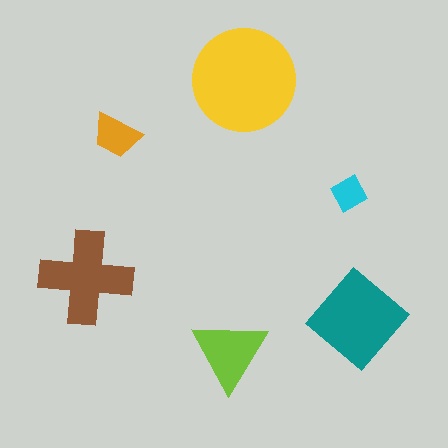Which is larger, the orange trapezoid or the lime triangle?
The lime triangle.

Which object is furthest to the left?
The brown cross is leftmost.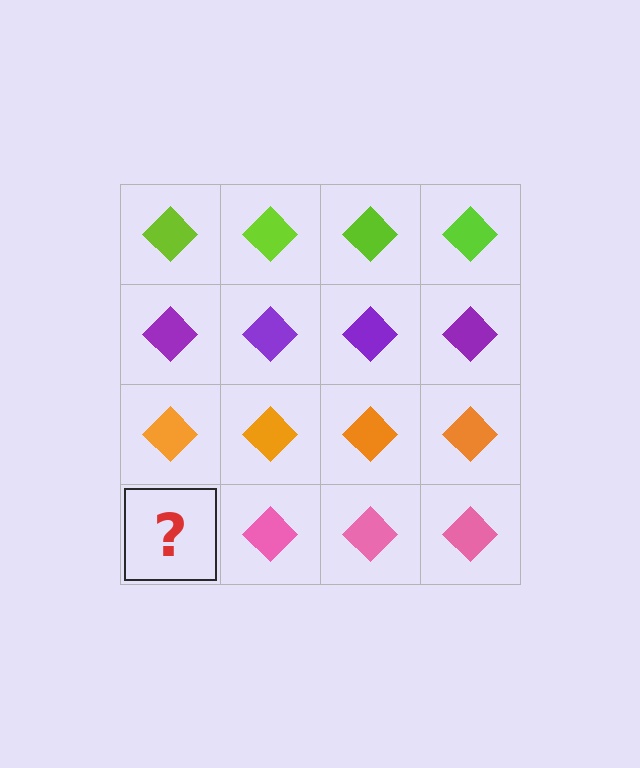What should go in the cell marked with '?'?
The missing cell should contain a pink diamond.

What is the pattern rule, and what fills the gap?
The rule is that each row has a consistent color. The gap should be filled with a pink diamond.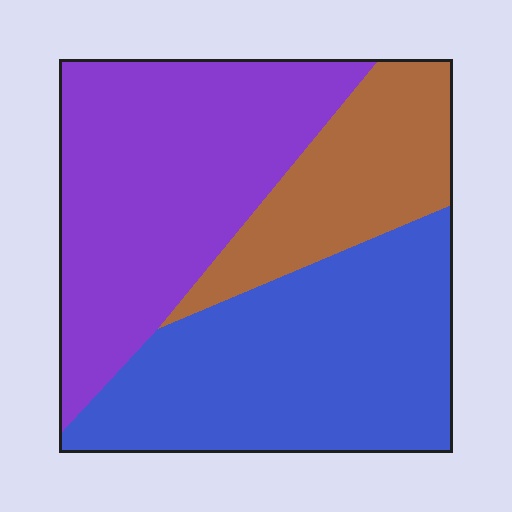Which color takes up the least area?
Brown, at roughly 20%.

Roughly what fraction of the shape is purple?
Purple takes up about two fifths (2/5) of the shape.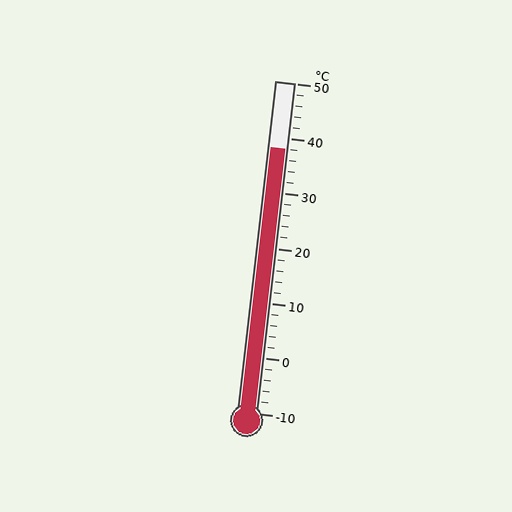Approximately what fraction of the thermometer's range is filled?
The thermometer is filled to approximately 80% of its range.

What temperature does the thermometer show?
The thermometer shows approximately 38°C.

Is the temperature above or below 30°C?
The temperature is above 30°C.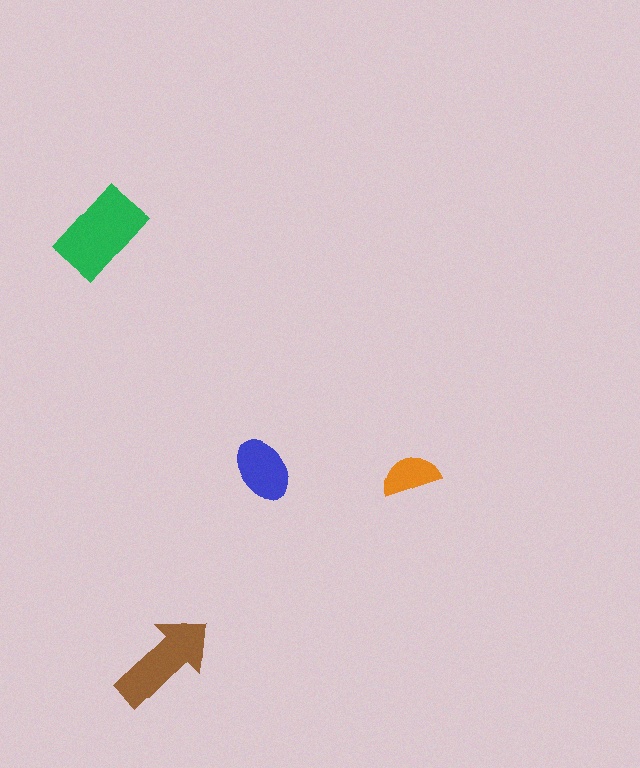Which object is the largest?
The green rectangle.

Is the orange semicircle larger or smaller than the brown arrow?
Smaller.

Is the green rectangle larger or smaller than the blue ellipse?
Larger.